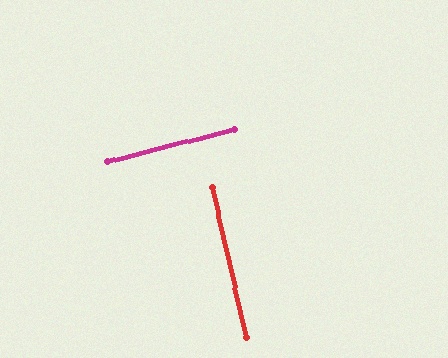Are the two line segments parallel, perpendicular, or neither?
Perpendicular — they meet at approximately 89°.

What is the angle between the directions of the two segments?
Approximately 89 degrees.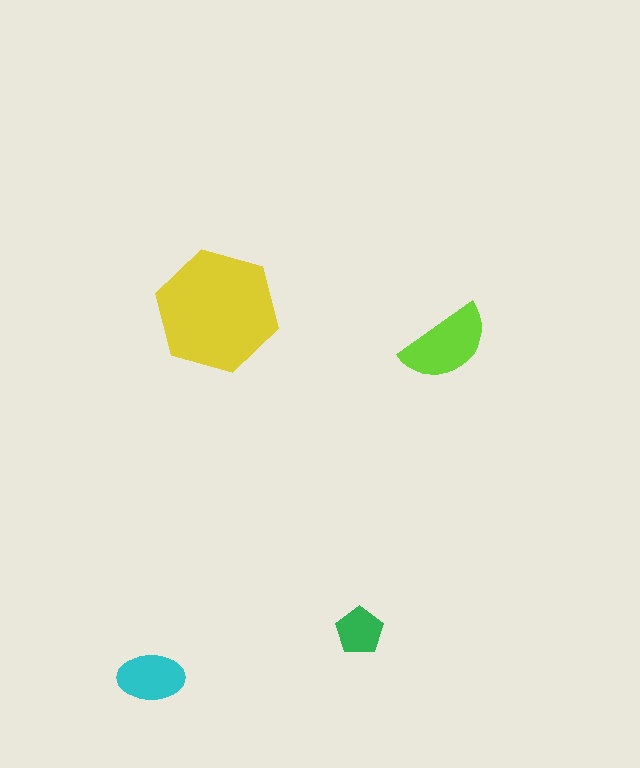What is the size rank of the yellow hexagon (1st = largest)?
1st.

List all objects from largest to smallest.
The yellow hexagon, the lime semicircle, the cyan ellipse, the green pentagon.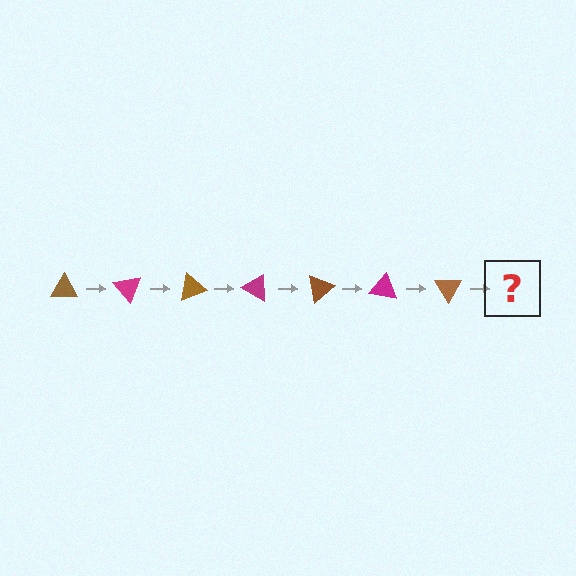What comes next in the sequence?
The next element should be a magenta triangle, rotated 350 degrees from the start.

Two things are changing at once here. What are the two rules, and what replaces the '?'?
The two rules are that it rotates 50 degrees each step and the color cycles through brown and magenta. The '?' should be a magenta triangle, rotated 350 degrees from the start.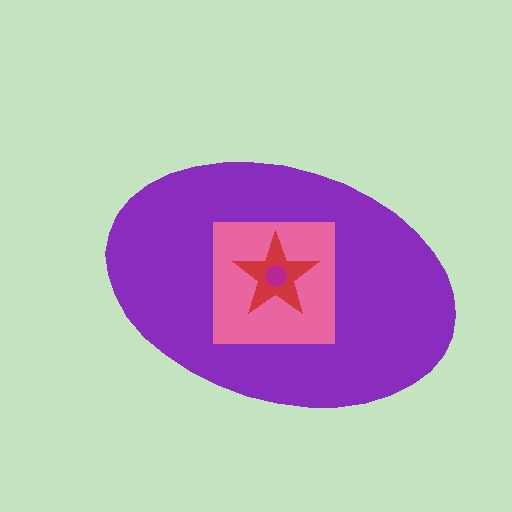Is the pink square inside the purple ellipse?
Yes.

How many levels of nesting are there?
4.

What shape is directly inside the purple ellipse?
The pink square.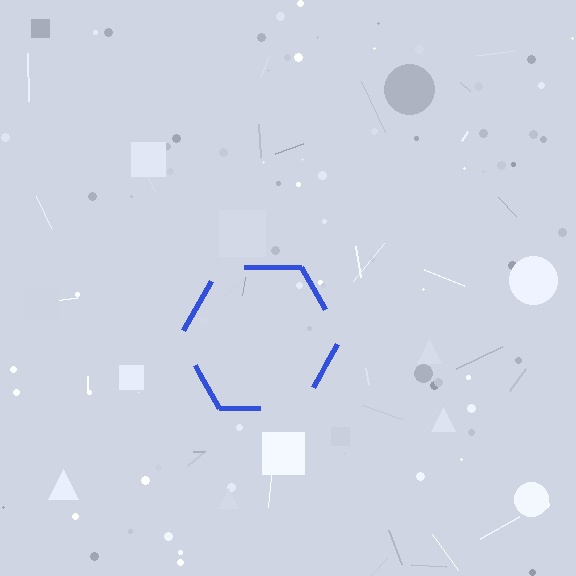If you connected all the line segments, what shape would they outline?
They would outline a hexagon.